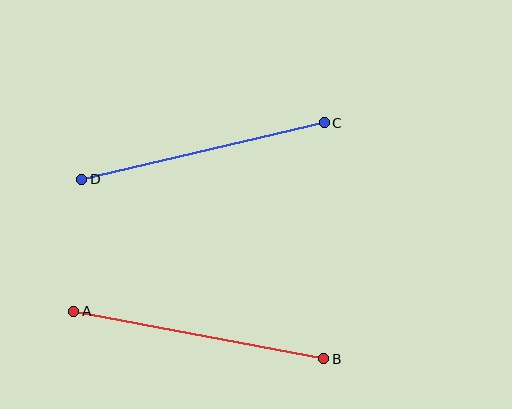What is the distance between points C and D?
The distance is approximately 249 pixels.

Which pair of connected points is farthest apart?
Points A and B are farthest apart.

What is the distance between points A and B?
The distance is approximately 255 pixels.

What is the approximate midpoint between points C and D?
The midpoint is at approximately (203, 151) pixels.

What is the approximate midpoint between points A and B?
The midpoint is at approximately (199, 335) pixels.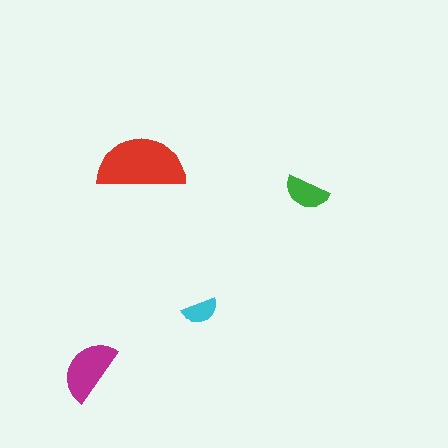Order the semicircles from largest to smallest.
the red one, the magenta one, the green one, the cyan one.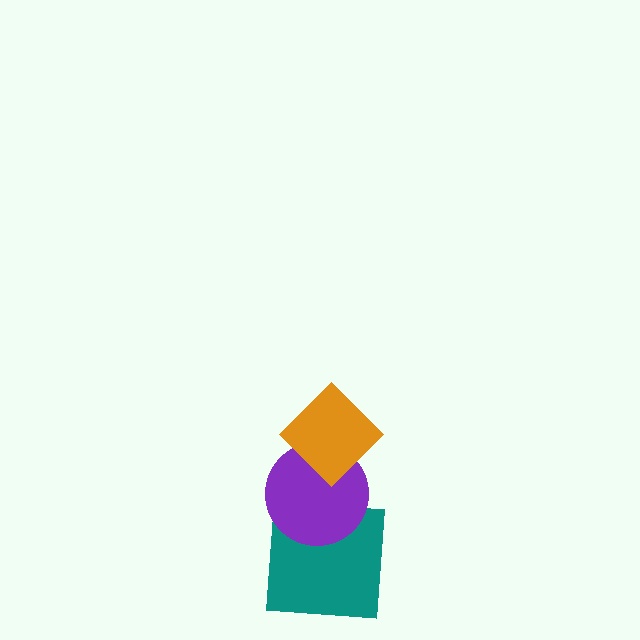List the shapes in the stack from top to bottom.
From top to bottom: the orange diamond, the purple circle, the teal square.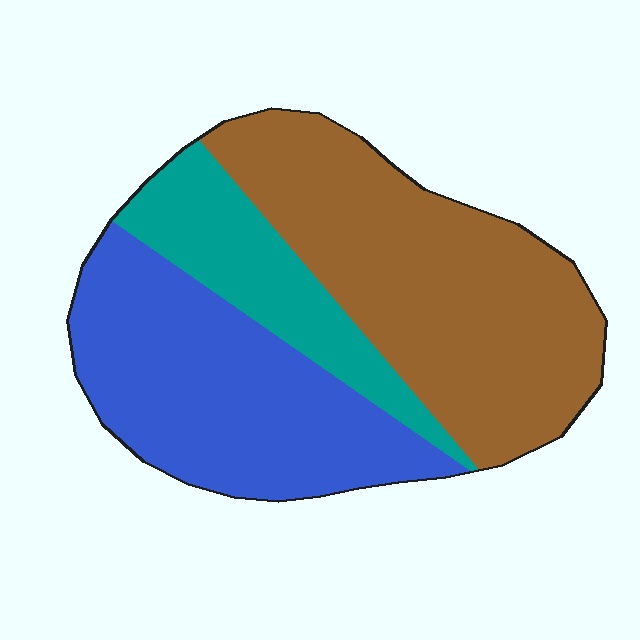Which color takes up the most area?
Brown, at roughly 45%.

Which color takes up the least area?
Teal, at roughly 20%.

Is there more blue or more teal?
Blue.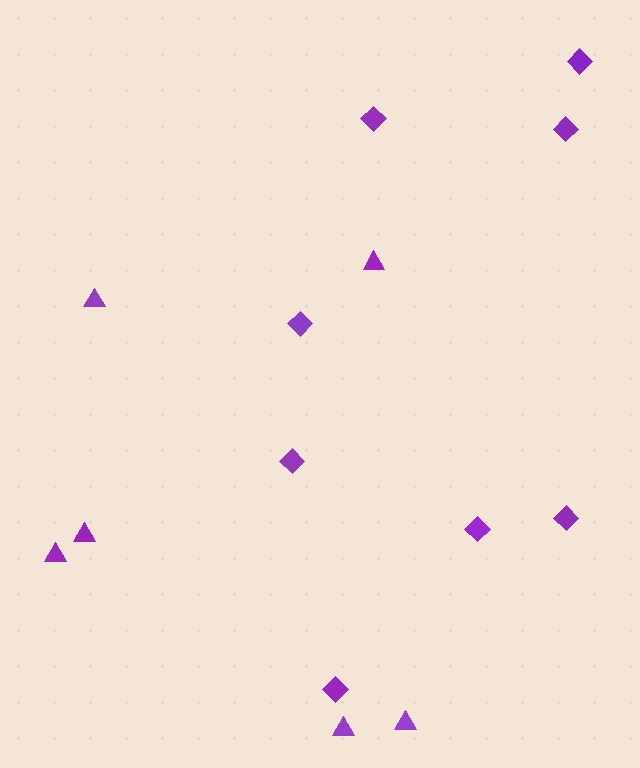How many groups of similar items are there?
There are 2 groups: one group of diamonds (8) and one group of triangles (6).